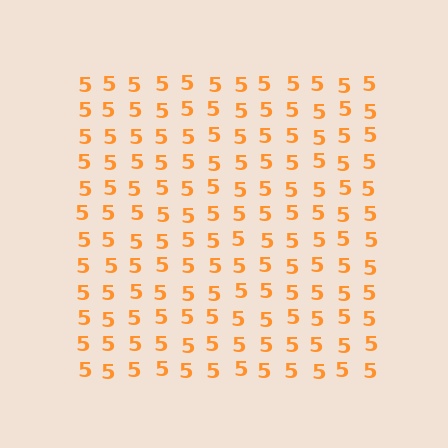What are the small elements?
The small elements are digit 5's.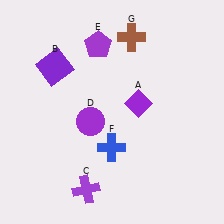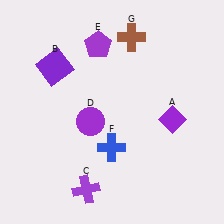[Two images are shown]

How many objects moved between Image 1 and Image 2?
1 object moved between the two images.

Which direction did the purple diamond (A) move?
The purple diamond (A) moved right.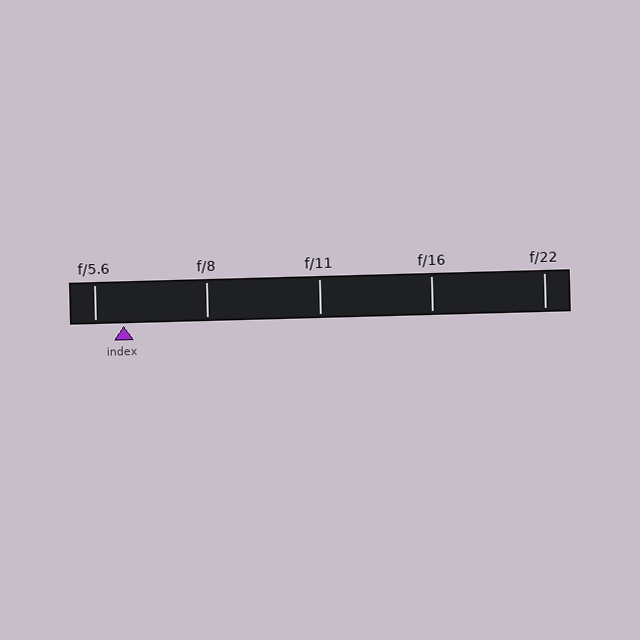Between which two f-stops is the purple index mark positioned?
The index mark is between f/5.6 and f/8.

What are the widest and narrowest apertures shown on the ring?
The widest aperture shown is f/5.6 and the narrowest is f/22.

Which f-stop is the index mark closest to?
The index mark is closest to f/5.6.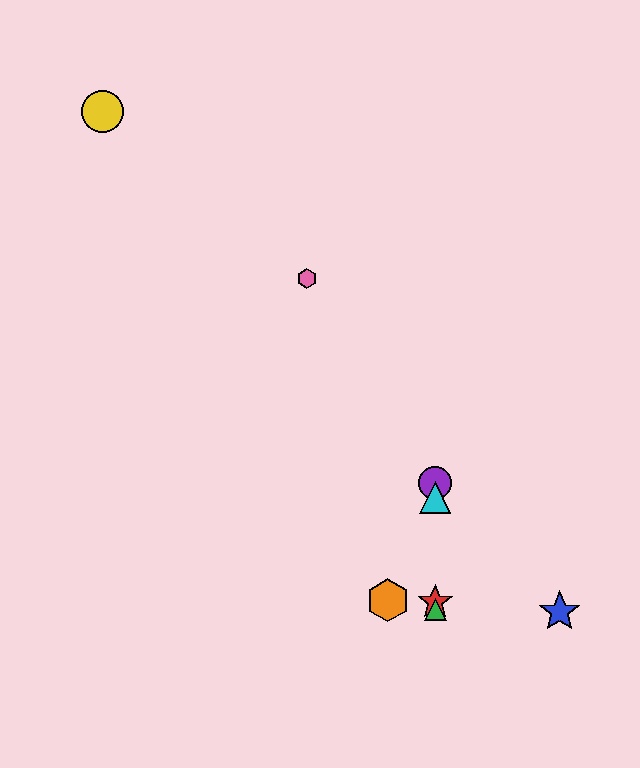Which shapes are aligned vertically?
The red star, the green triangle, the purple circle, the cyan triangle are aligned vertically.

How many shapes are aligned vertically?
4 shapes (the red star, the green triangle, the purple circle, the cyan triangle) are aligned vertically.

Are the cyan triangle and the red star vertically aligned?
Yes, both are at x≈435.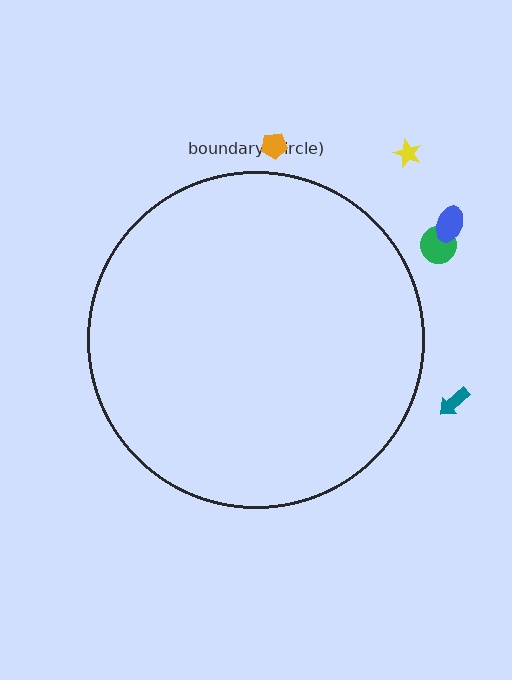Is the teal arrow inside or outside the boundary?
Outside.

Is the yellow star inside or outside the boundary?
Outside.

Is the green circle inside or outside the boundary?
Outside.